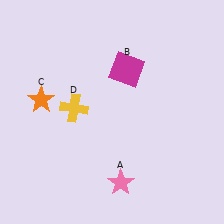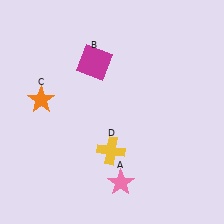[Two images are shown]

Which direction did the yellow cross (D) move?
The yellow cross (D) moved down.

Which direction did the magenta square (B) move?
The magenta square (B) moved left.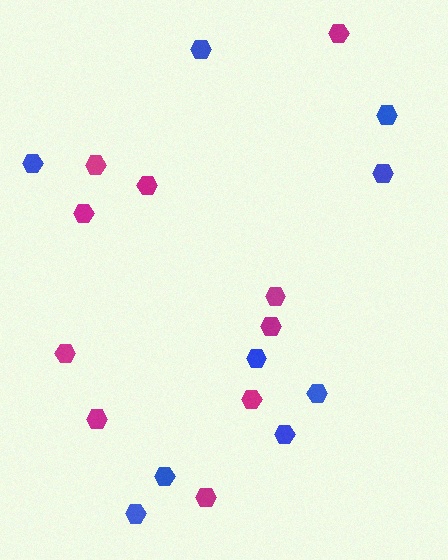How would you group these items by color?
There are 2 groups: one group of blue hexagons (9) and one group of magenta hexagons (10).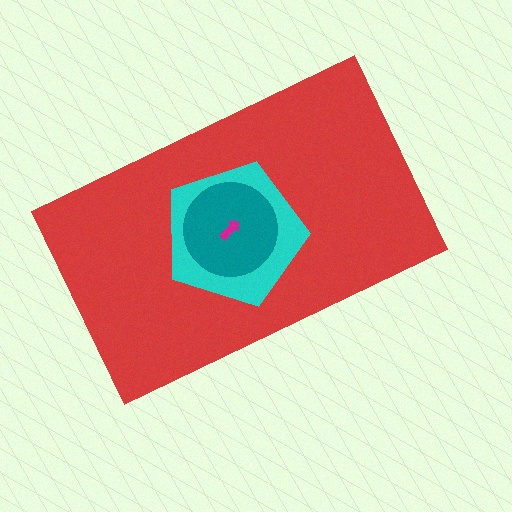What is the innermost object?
The magenta arrow.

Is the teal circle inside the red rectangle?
Yes.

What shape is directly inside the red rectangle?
The cyan pentagon.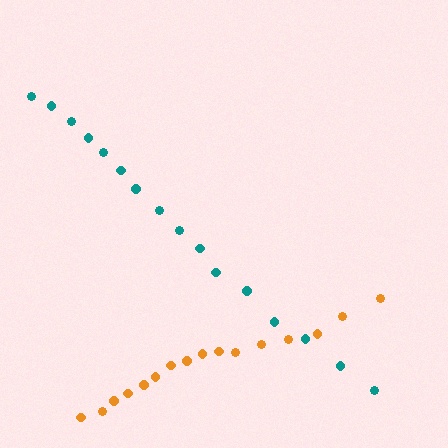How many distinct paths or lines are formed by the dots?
There are 2 distinct paths.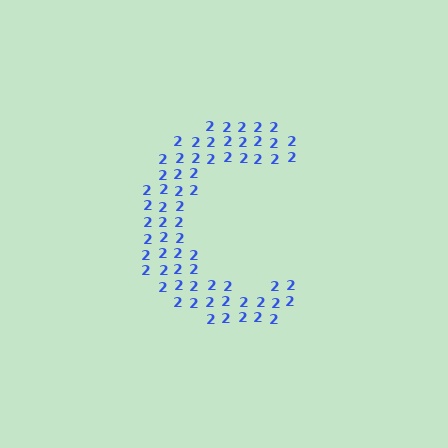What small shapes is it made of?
It is made of small digit 2's.